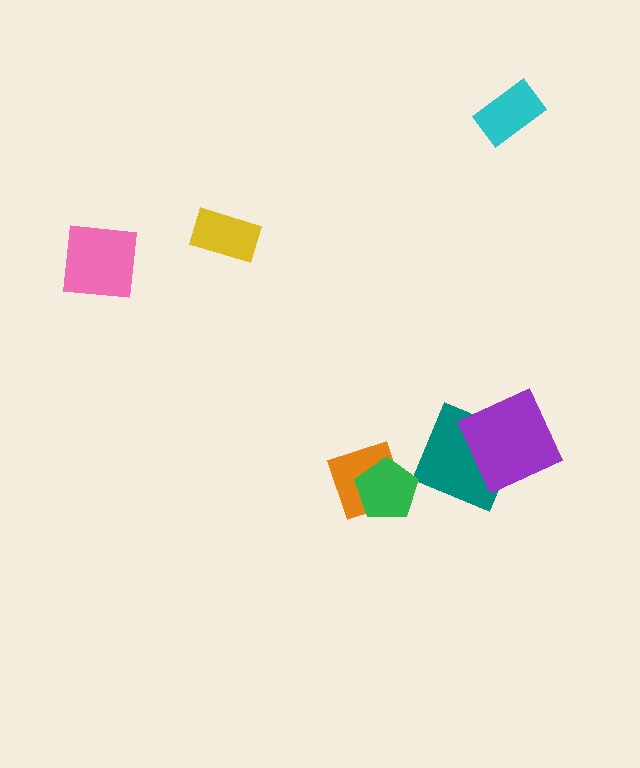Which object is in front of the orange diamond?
The green pentagon is in front of the orange diamond.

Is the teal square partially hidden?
Yes, it is partially covered by another shape.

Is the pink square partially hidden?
No, no other shape covers it.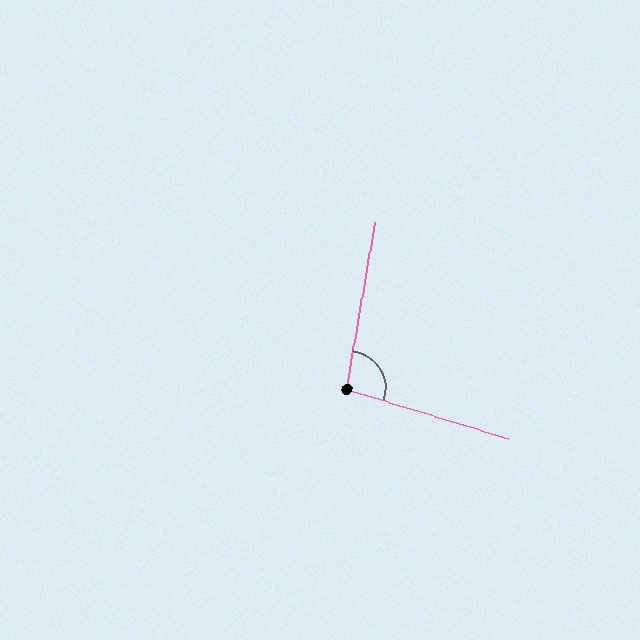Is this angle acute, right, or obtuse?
It is obtuse.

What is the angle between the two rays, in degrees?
Approximately 97 degrees.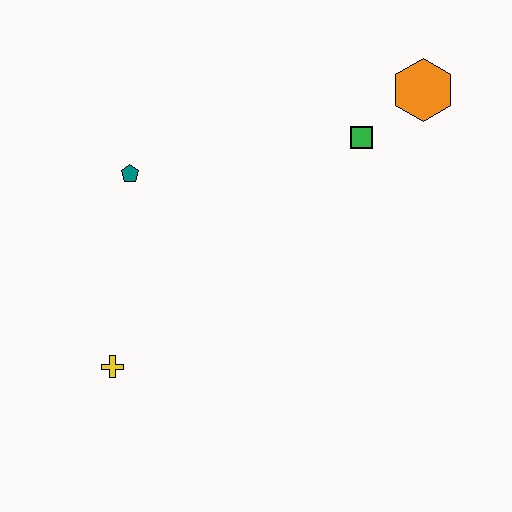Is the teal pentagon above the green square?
No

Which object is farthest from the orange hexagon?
The yellow cross is farthest from the orange hexagon.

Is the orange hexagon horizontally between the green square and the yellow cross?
No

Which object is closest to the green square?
The orange hexagon is closest to the green square.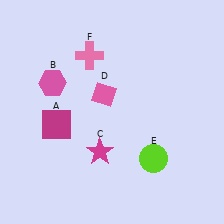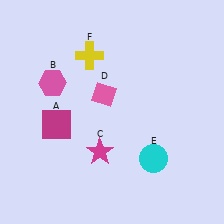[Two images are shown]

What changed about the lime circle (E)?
In Image 1, E is lime. In Image 2, it changed to cyan.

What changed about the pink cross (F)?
In Image 1, F is pink. In Image 2, it changed to yellow.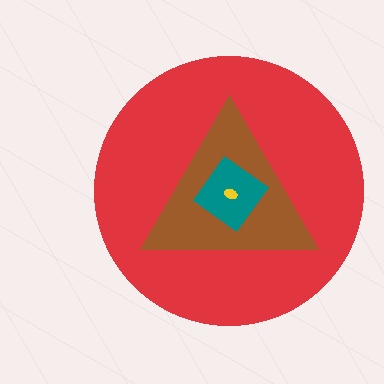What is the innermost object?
The yellow ellipse.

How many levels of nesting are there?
4.